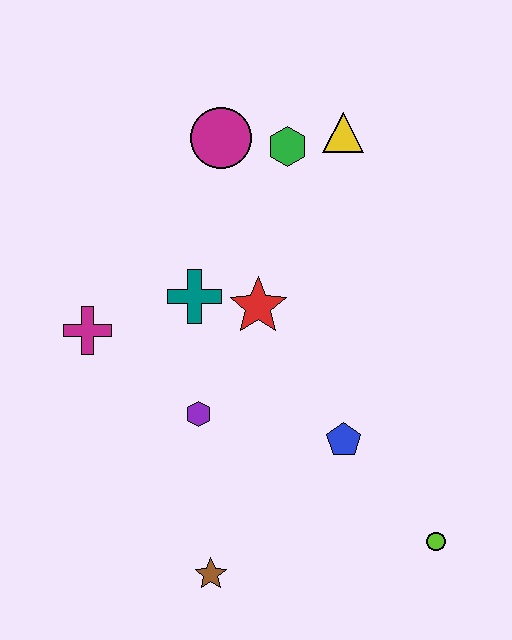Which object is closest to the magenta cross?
The teal cross is closest to the magenta cross.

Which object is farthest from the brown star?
The yellow triangle is farthest from the brown star.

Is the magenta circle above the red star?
Yes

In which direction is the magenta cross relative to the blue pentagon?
The magenta cross is to the left of the blue pentagon.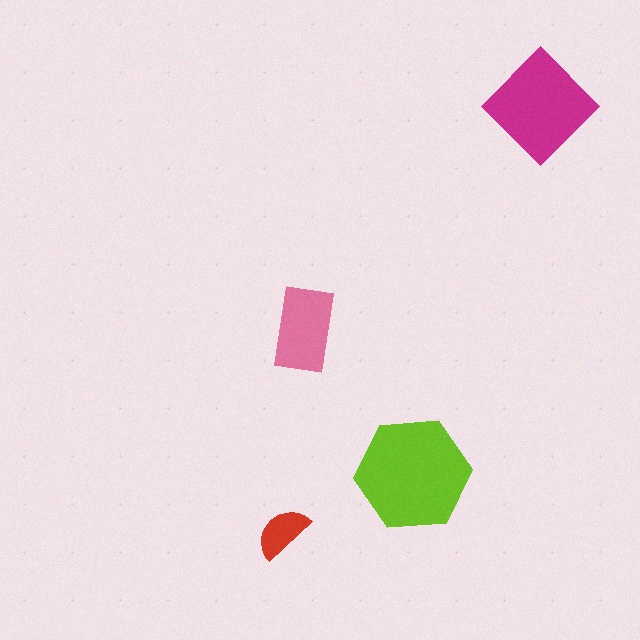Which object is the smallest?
The red semicircle.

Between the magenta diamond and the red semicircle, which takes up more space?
The magenta diamond.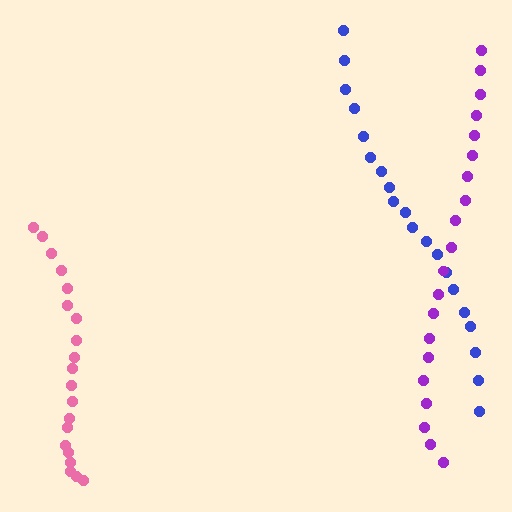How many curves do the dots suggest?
There are 3 distinct paths.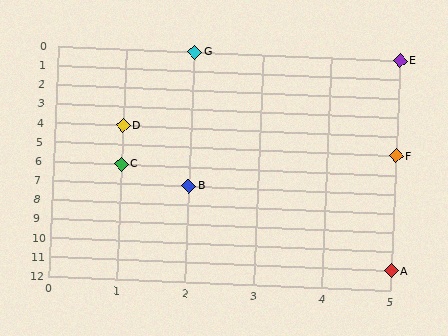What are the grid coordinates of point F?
Point F is at grid coordinates (5, 5).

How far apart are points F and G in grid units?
Points F and G are 3 columns and 5 rows apart (about 5.8 grid units diagonally).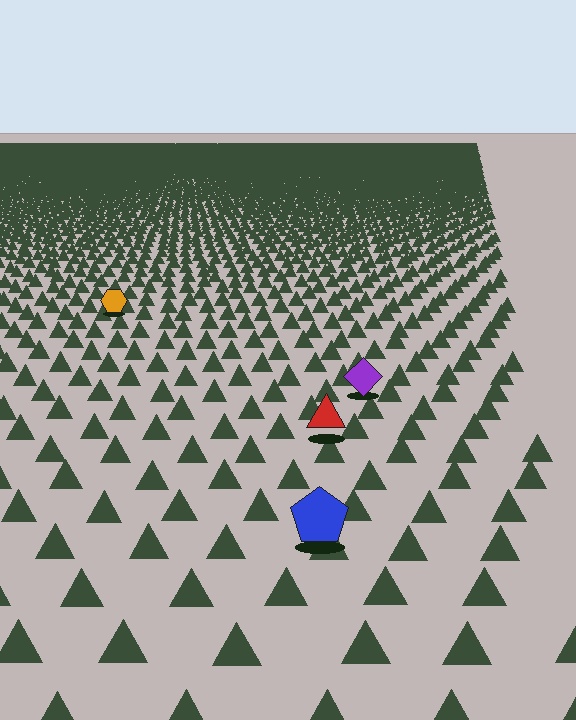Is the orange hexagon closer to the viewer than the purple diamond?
No. The purple diamond is closer — you can tell from the texture gradient: the ground texture is coarser near it.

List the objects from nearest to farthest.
From nearest to farthest: the blue pentagon, the red triangle, the purple diamond, the orange hexagon.